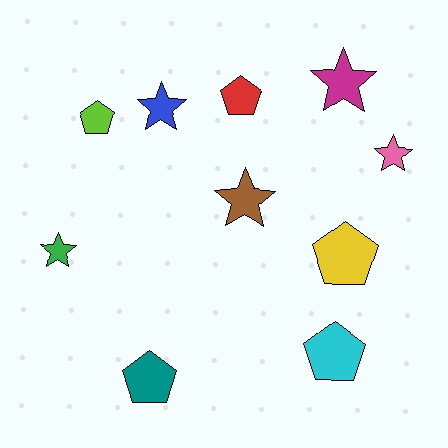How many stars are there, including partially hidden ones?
There are 5 stars.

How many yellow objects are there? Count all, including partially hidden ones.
There is 1 yellow object.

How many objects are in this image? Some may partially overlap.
There are 10 objects.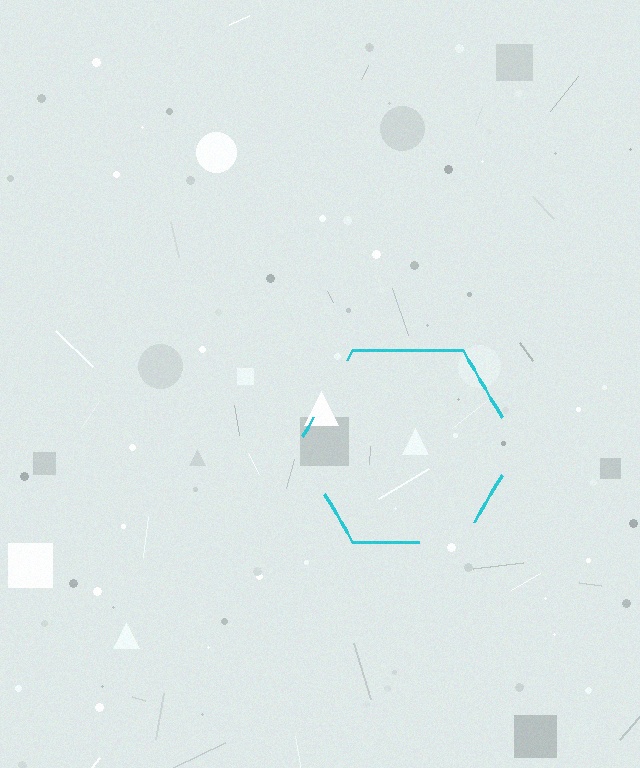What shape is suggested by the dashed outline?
The dashed outline suggests a hexagon.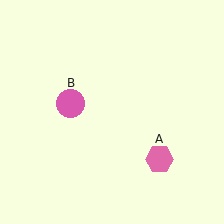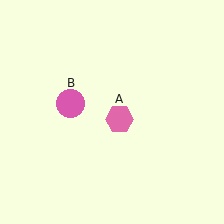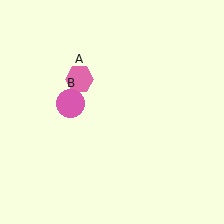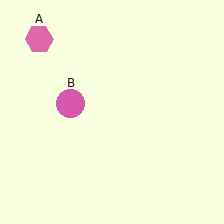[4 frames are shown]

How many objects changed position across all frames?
1 object changed position: pink hexagon (object A).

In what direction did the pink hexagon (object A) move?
The pink hexagon (object A) moved up and to the left.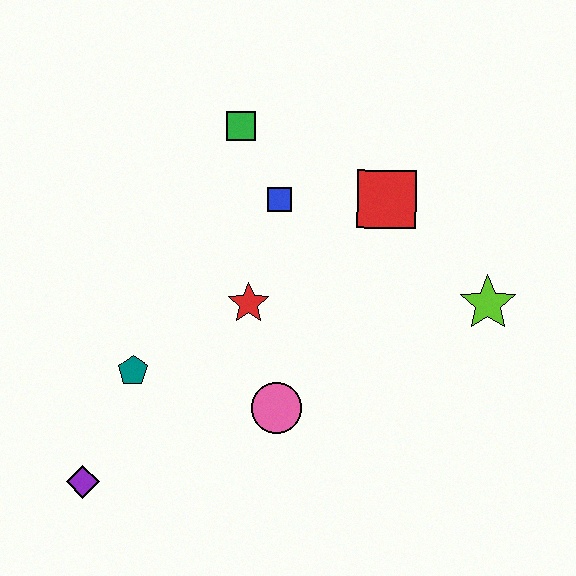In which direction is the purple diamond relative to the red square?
The purple diamond is to the left of the red square.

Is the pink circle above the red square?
No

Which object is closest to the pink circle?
The red star is closest to the pink circle.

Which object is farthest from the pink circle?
The green square is farthest from the pink circle.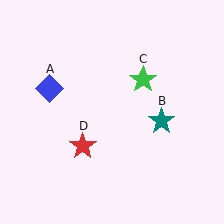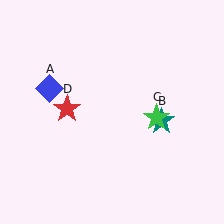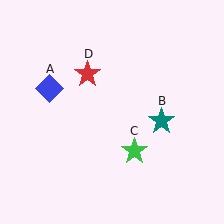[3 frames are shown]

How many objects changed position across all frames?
2 objects changed position: green star (object C), red star (object D).